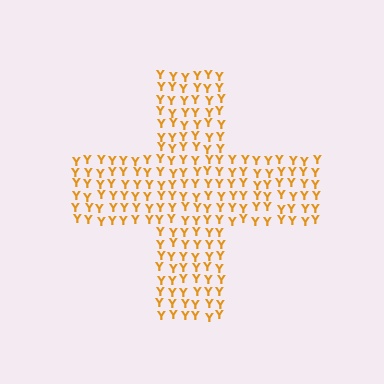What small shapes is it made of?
It is made of small letter Y's.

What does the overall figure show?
The overall figure shows a cross.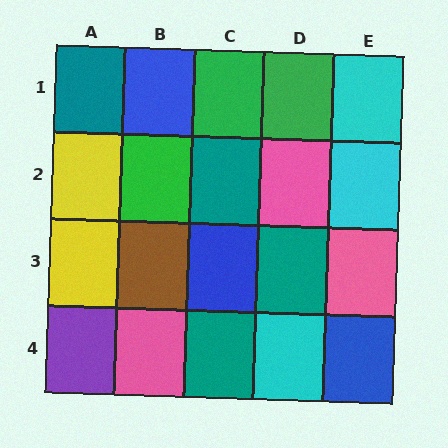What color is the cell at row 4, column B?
Pink.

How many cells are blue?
3 cells are blue.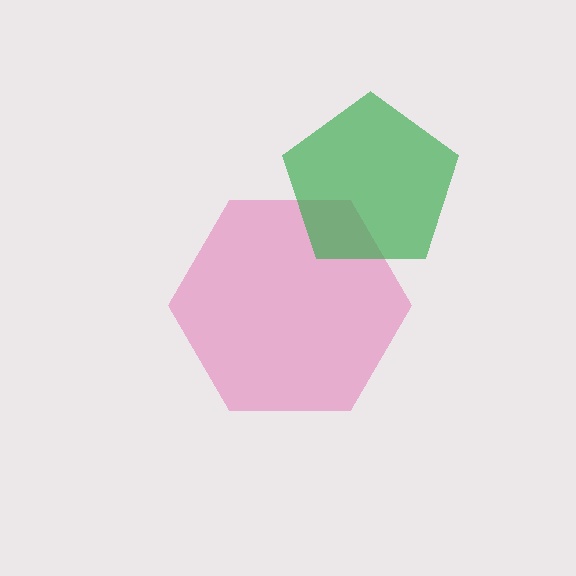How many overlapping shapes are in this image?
There are 2 overlapping shapes in the image.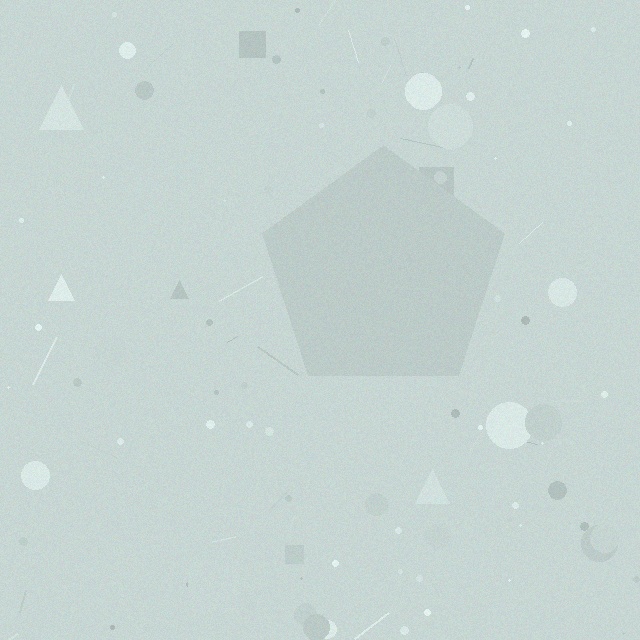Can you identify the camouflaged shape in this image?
The camouflaged shape is a pentagon.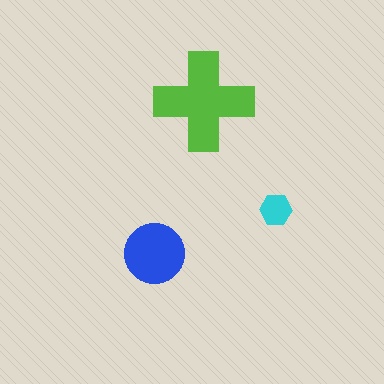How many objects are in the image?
There are 3 objects in the image.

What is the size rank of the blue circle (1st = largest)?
2nd.